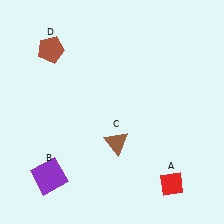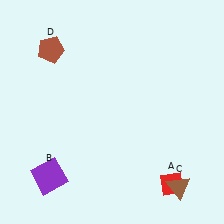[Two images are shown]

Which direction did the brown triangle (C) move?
The brown triangle (C) moved right.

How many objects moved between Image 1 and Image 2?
1 object moved between the two images.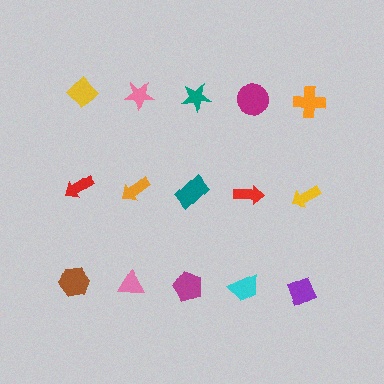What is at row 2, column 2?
An orange arrow.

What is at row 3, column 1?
A brown hexagon.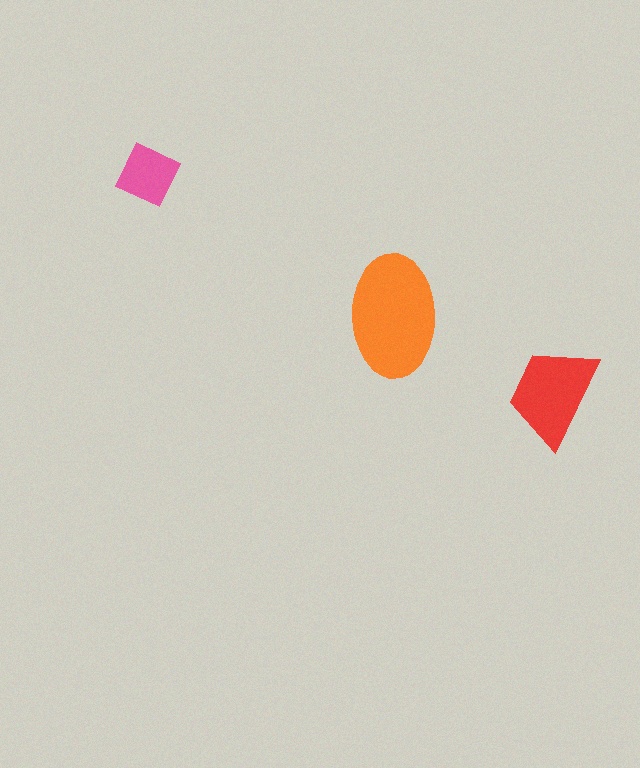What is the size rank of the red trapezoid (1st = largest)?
2nd.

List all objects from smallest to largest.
The pink square, the red trapezoid, the orange ellipse.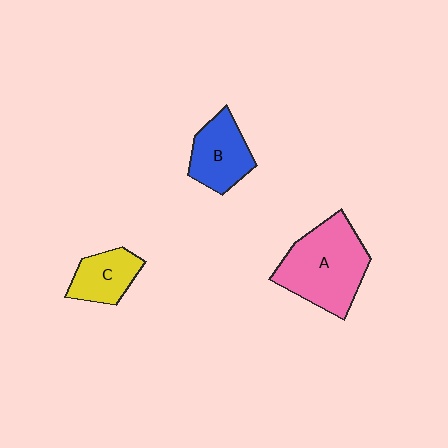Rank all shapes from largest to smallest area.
From largest to smallest: A (pink), B (blue), C (yellow).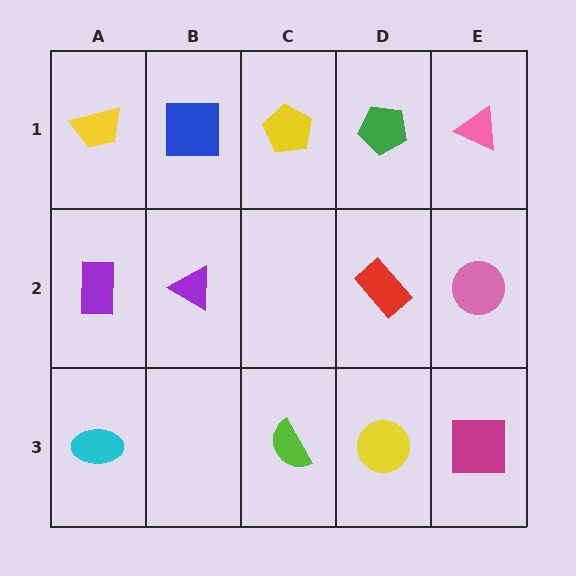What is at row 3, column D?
A yellow circle.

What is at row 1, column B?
A blue square.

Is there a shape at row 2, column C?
No, that cell is empty.